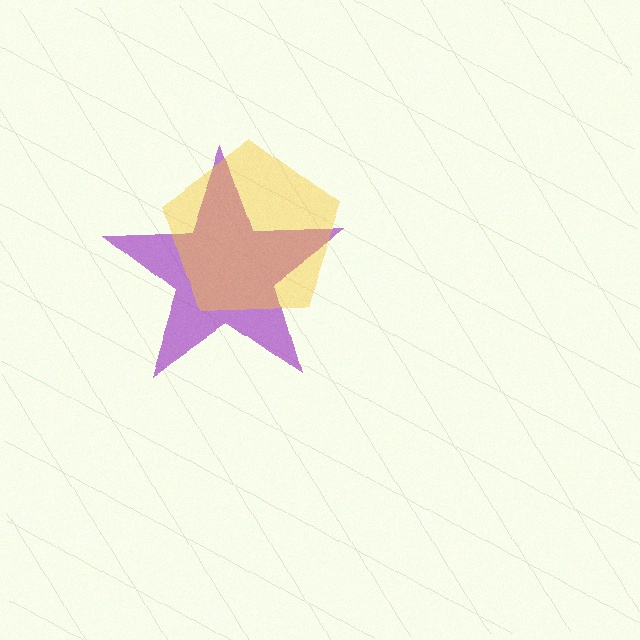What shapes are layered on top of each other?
The layered shapes are: a purple star, a yellow pentagon.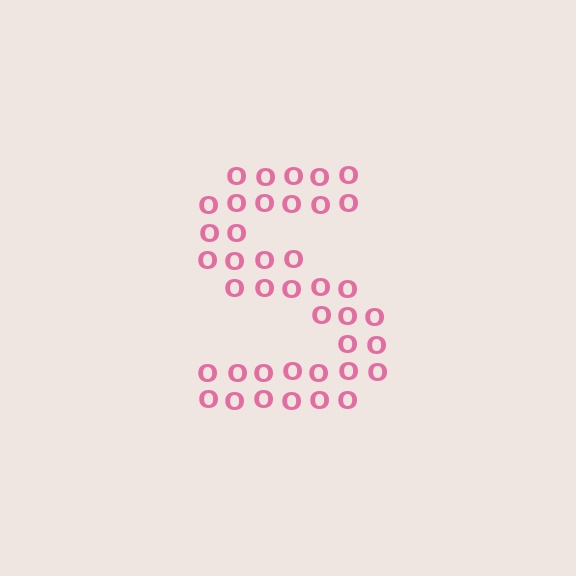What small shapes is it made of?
It is made of small letter O's.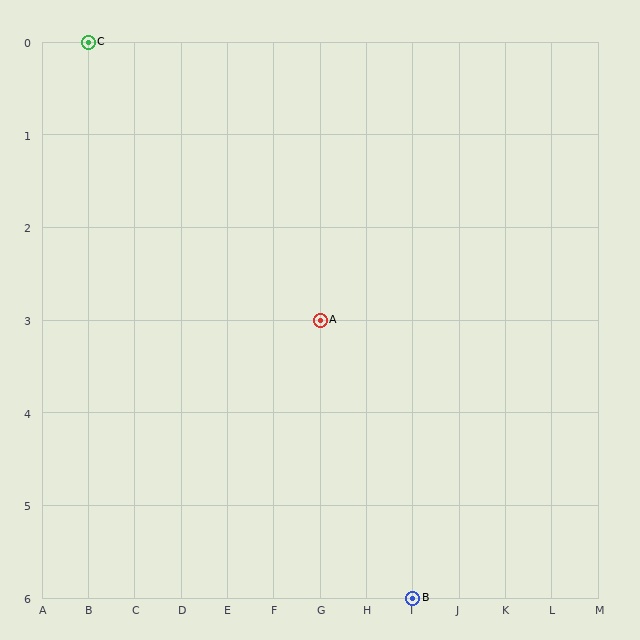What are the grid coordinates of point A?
Point A is at grid coordinates (G, 3).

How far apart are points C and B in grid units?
Points C and B are 7 columns and 6 rows apart (about 9.2 grid units diagonally).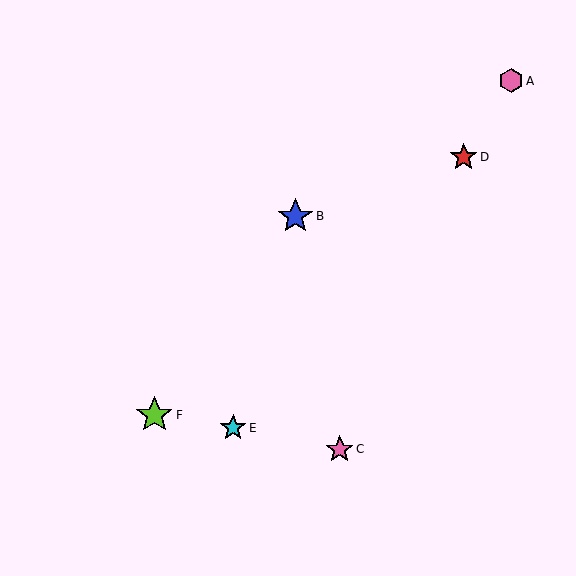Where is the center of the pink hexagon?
The center of the pink hexagon is at (511, 81).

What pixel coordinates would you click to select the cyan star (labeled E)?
Click at (233, 428) to select the cyan star E.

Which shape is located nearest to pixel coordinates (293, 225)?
The blue star (labeled B) at (295, 216) is nearest to that location.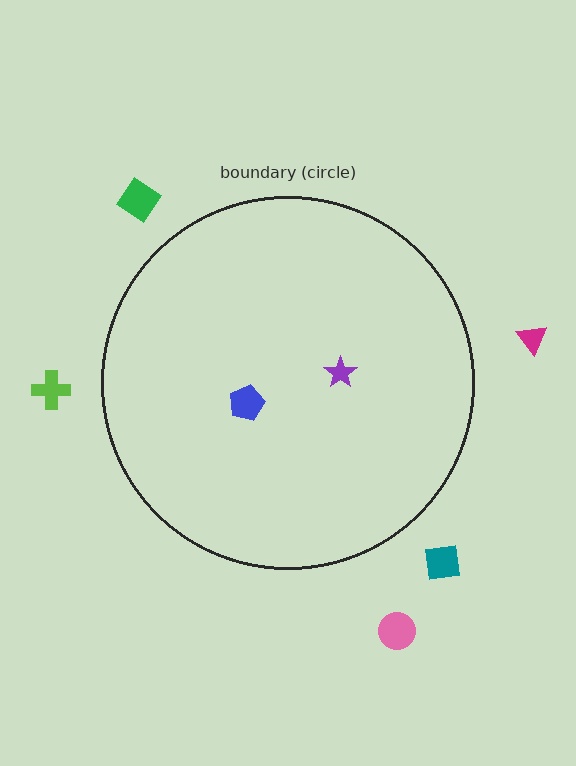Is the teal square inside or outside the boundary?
Outside.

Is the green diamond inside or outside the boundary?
Outside.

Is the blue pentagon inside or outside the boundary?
Inside.